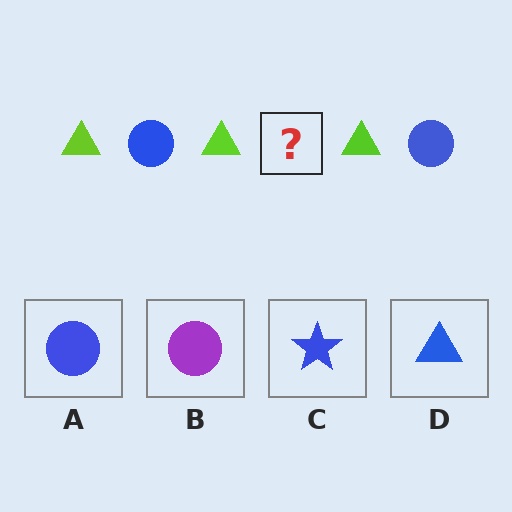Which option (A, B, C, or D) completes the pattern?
A.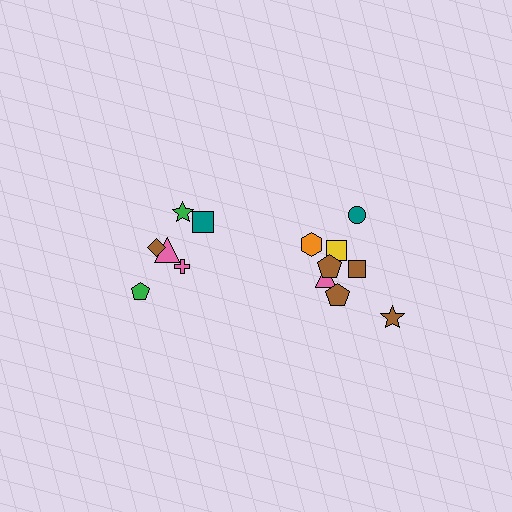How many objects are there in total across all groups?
There are 14 objects.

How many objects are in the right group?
There are 8 objects.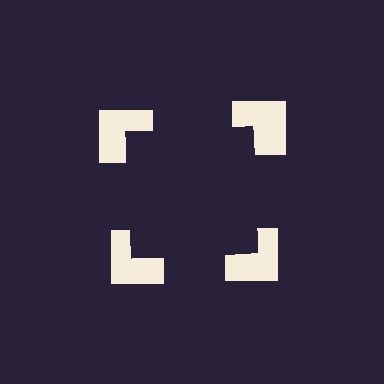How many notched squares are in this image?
There are 4 — one at each vertex of the illusory square.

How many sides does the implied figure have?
4 sides.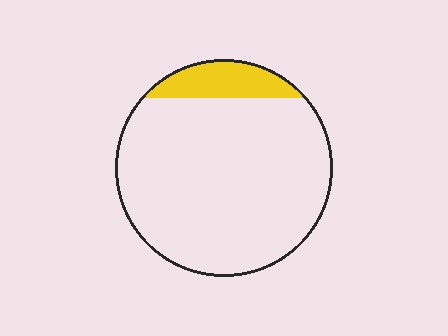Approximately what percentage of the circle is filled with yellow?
Approximately 10%.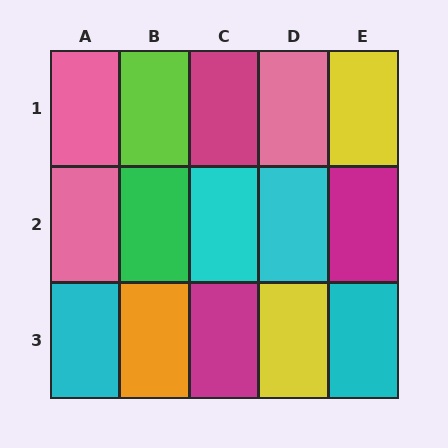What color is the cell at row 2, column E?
Magenta.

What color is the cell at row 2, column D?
Cyan.